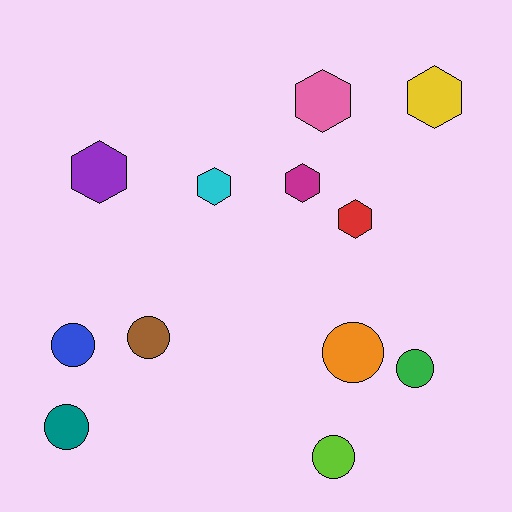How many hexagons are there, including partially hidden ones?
There are 6 hexagons.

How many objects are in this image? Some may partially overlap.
There are 12 objects.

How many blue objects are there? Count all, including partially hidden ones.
There is 1 blue object.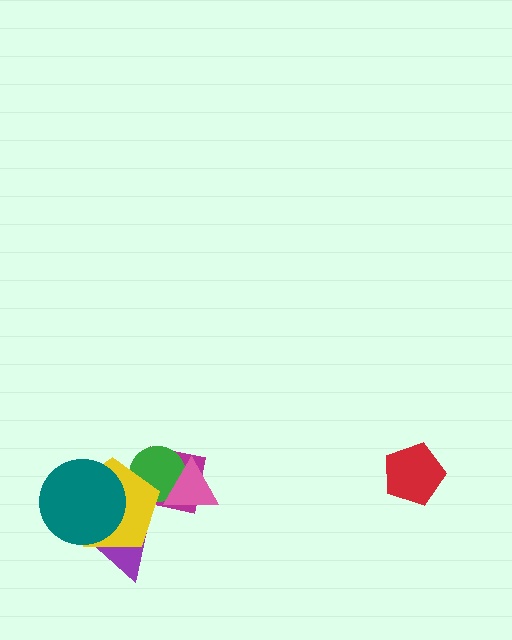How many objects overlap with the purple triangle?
2 objects overlap with the purple triangle.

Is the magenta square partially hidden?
Yes, it is partially covered by another shape.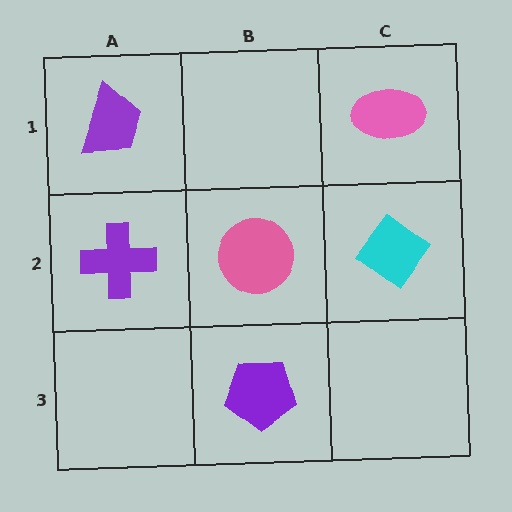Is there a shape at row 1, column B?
No, that cell is empty.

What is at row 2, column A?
A purple cross.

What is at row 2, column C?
A cyan diamond.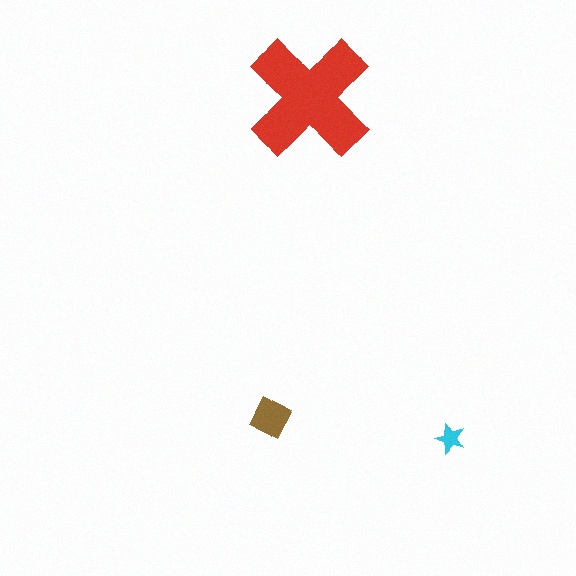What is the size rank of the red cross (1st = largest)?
1st.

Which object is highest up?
The red cross is topmost.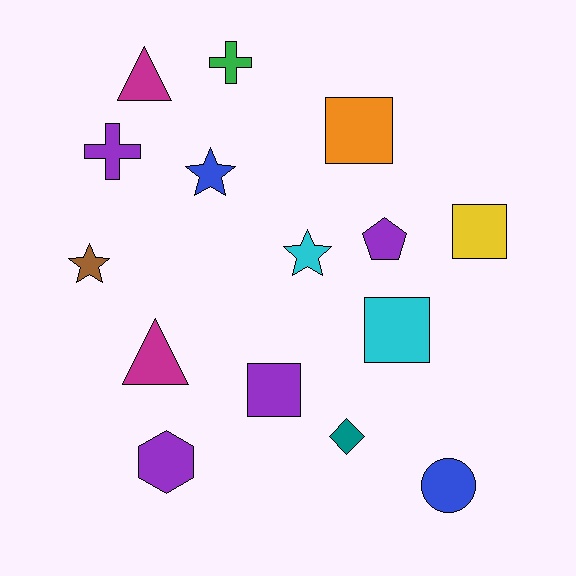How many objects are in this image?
There are 15 objects.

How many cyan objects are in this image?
There are 2 cyan objects.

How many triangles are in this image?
There are 2 triangles.